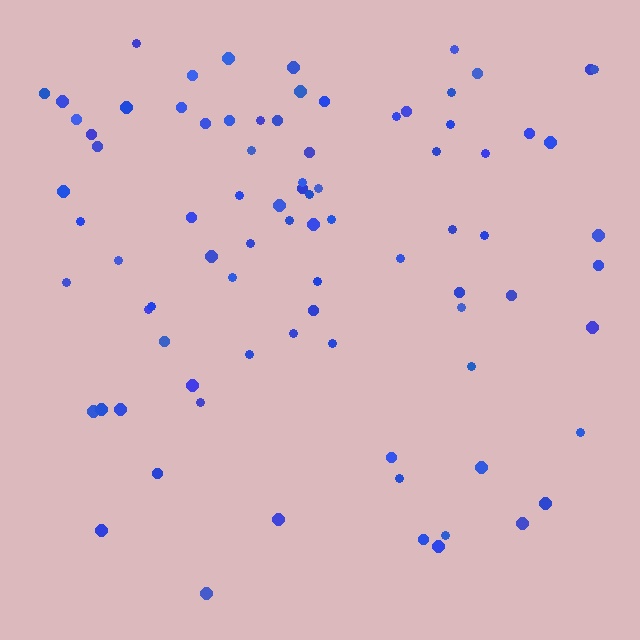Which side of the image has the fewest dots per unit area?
The bottom.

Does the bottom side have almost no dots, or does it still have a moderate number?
Still a moderate number, just noticeably fewer than the top.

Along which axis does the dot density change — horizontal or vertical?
Vertical.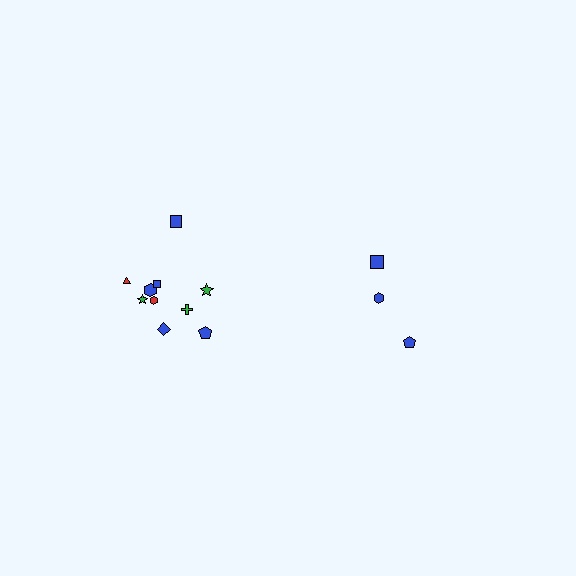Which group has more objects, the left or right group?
The left group.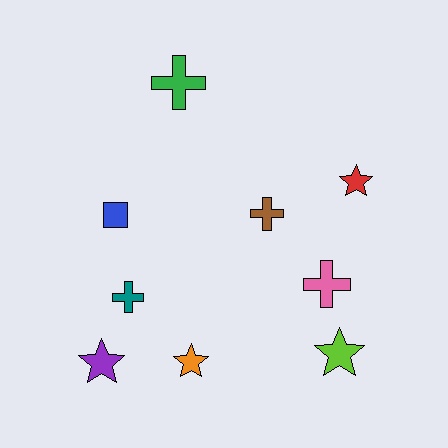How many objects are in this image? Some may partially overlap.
There are 9 objects.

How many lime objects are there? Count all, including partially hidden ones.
There is 1 lime object.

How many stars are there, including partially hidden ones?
There are 4 stars.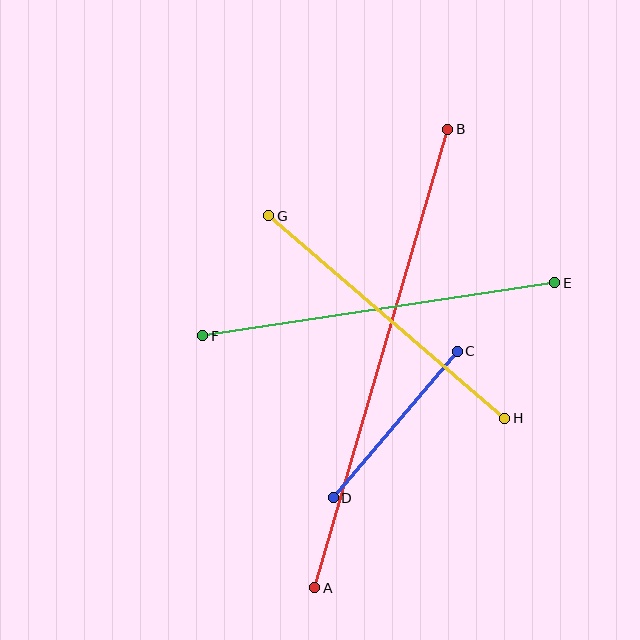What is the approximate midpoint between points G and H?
The midpoint is at approximately (387, 317) pixels.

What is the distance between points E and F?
The distance is approximately 356 pixels.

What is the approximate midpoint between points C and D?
The midpoint is at approximately (395, 424) pixels.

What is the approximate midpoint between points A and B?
The midpoint is at approximately (381, 359) pixels.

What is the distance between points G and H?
The distance is approximately 311 pixels.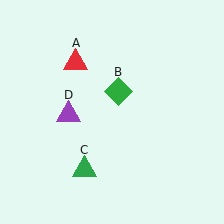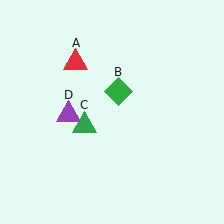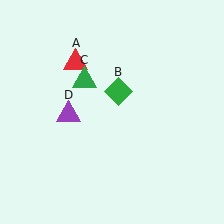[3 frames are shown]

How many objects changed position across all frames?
1 object changed position: green triangle (object C).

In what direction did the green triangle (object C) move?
The green triangle (object C) moved up.